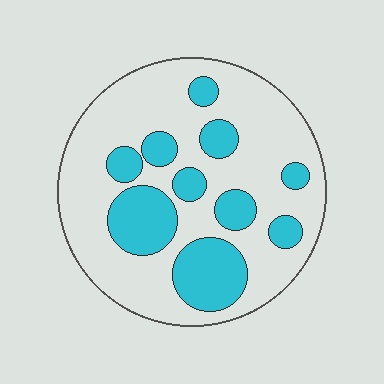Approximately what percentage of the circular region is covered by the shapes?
Approximately 30%.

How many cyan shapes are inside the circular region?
10.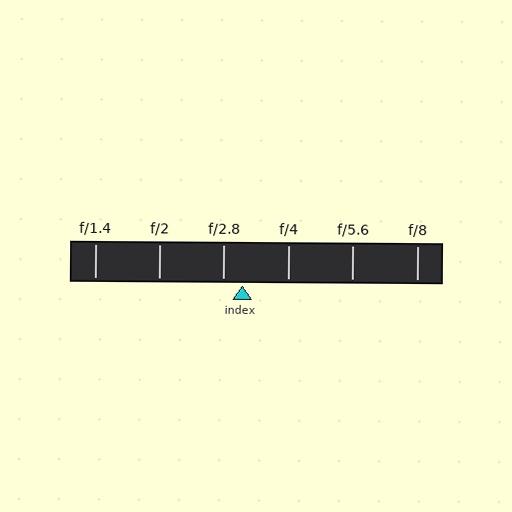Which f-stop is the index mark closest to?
The index mark is closest to f/2.8.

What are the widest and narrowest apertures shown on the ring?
The widest aperture shown is f/1.4 and the narrowest is f/8.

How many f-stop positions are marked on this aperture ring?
There are 6 f-stop positions marked.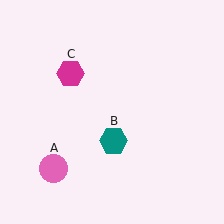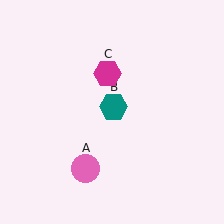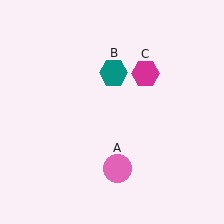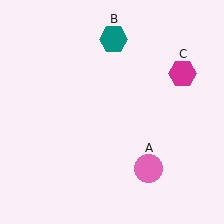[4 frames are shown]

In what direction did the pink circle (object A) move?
The pink circle (object A) moved right.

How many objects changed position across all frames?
3 objects changed position: pink circle (object A), teal hexagon (object B), magenta hexagon (object C).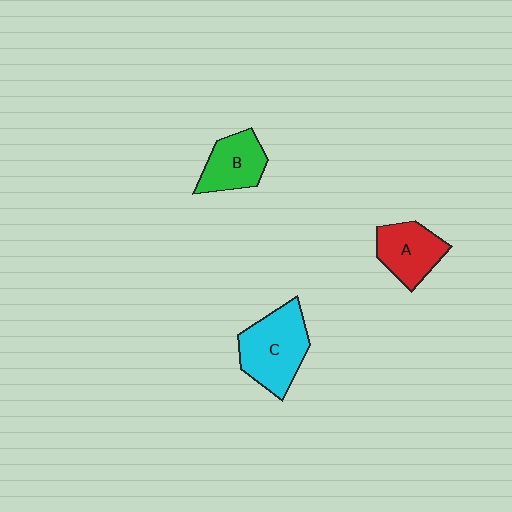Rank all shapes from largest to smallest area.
From largest to smallest: C (cyan), A (red), B (green).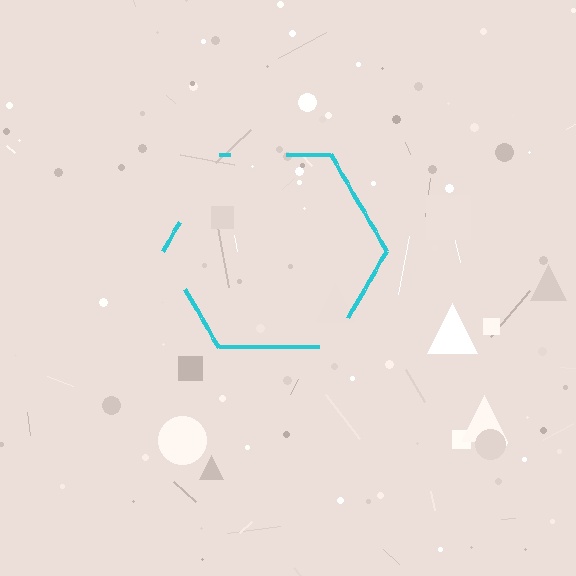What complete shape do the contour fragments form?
The contour fragments form a hexagon.